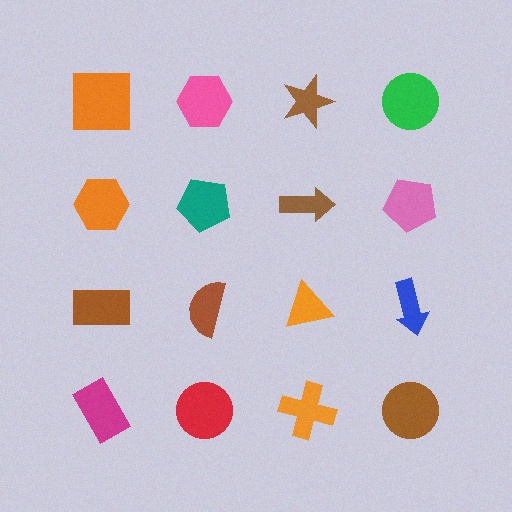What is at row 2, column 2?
A teal pentagon.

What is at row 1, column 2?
A pink hexagon.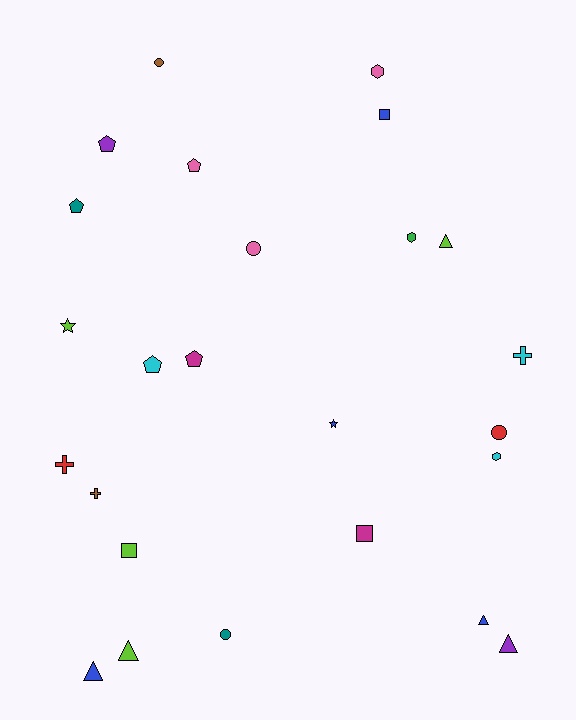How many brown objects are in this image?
There are 2 brown objects.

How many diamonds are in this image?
There are no diamonds.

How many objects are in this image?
There are 25 objects.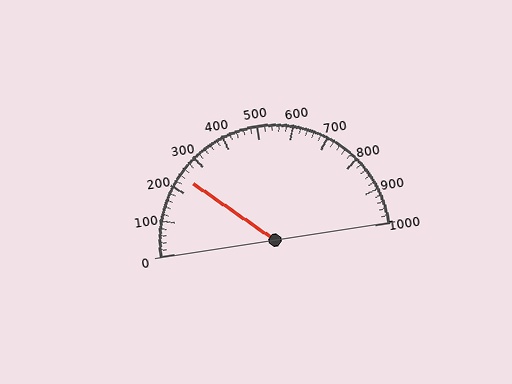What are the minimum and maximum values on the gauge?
The gauge ranges from 0 to 1000.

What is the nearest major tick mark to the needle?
The nearest major tick mark is 200.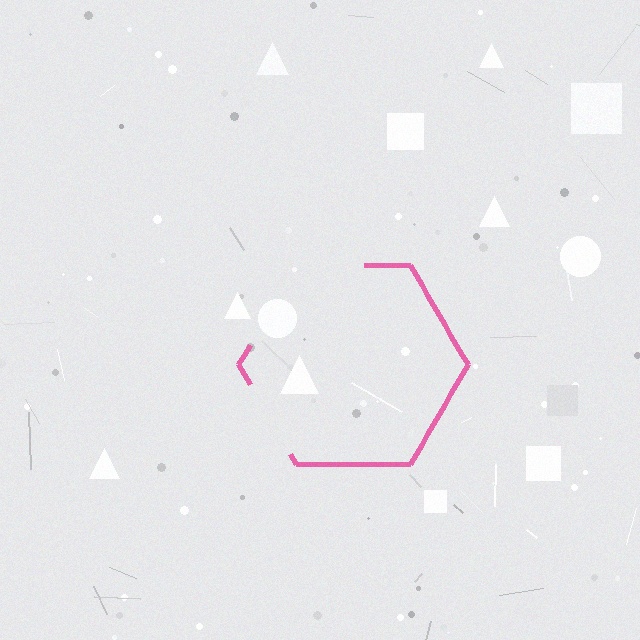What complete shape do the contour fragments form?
The contour fragments form a hexagon.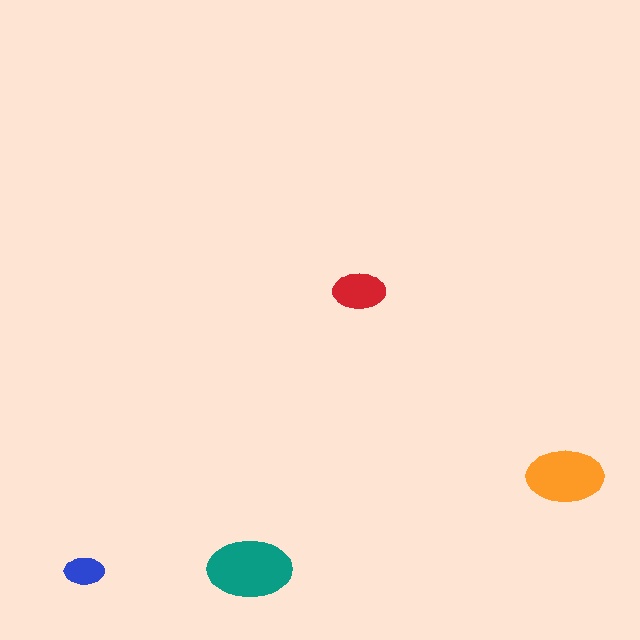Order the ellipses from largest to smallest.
the teal one, the orange one, the red one, the blue one.